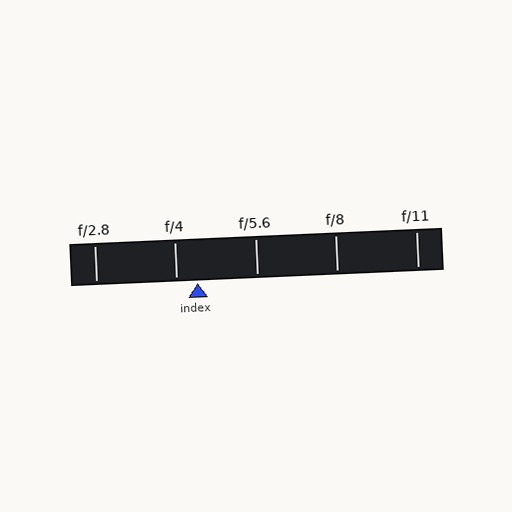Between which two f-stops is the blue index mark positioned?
The index mark is between f/4 and f/5.6.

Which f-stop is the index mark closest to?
The index mark is closest to f/4.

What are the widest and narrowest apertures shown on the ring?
The widest aperture shown is f/2.8 and the narrowest is f/11.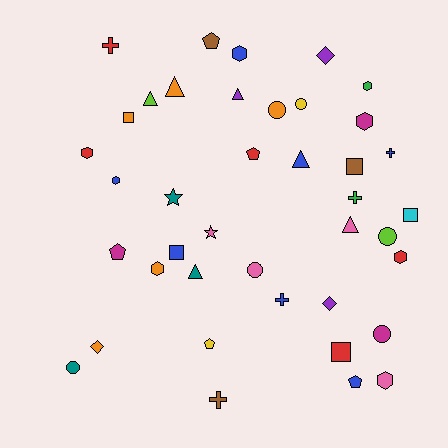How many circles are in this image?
There are 6 circles.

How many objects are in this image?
There are 40 objects.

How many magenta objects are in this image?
There are 3 magenta objects.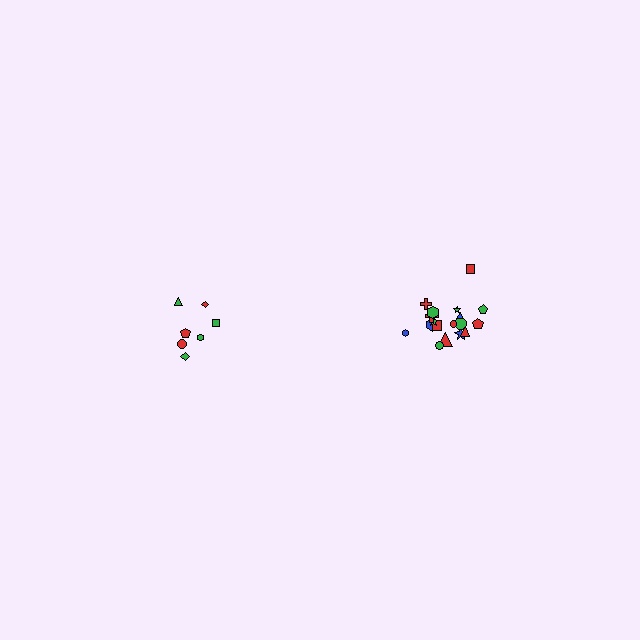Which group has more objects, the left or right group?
The right group.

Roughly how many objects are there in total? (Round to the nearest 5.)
Roughly 25 objects in total.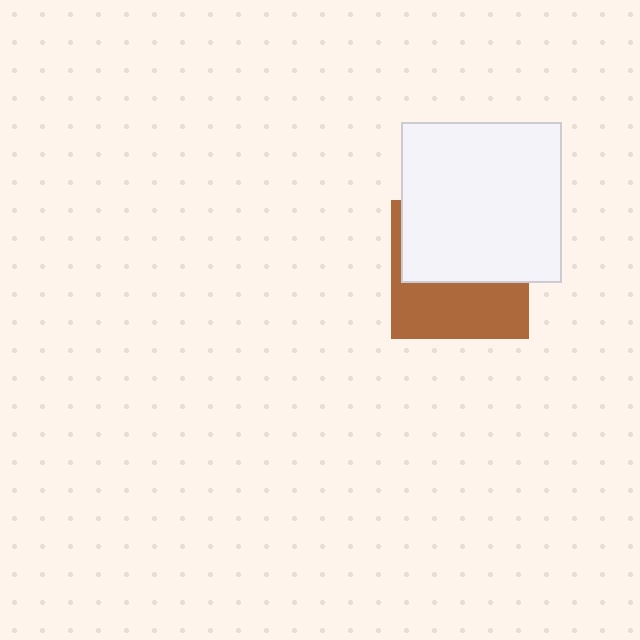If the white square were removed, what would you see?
You would see the complete brown square.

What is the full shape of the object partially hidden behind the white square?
The partially hidden object is a brown square.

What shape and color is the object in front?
The object in front is a white square.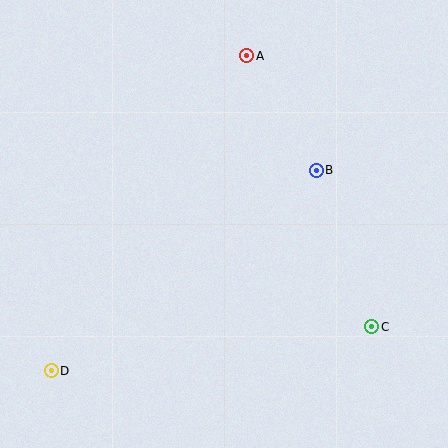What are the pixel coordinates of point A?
Point A is at (247, 56).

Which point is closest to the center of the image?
Point B at (316, 170) is closest to the center.